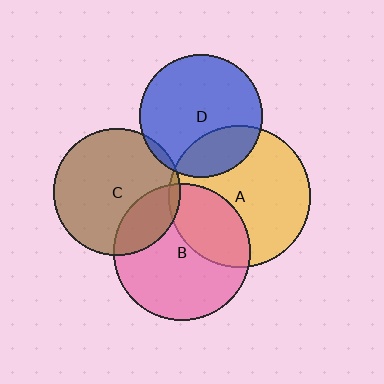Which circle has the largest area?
Circle A (yellow).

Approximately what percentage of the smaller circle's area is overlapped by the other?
Approximately 5%.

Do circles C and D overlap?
Yes.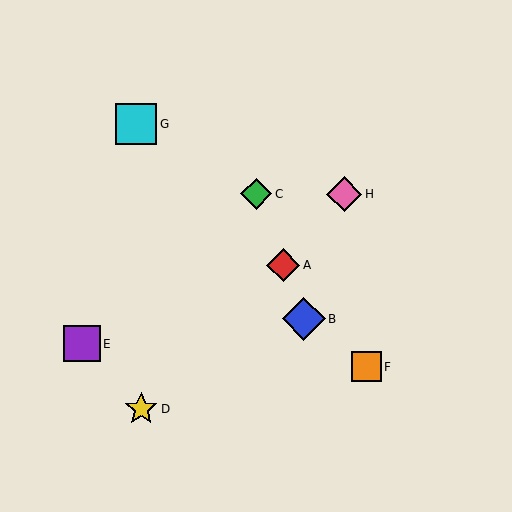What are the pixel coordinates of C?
Object C is at (256, 194).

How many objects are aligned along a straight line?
3 objects (A, B, C) are aligned along a straight line.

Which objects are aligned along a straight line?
Objects A, B, C are aligned along a straight line.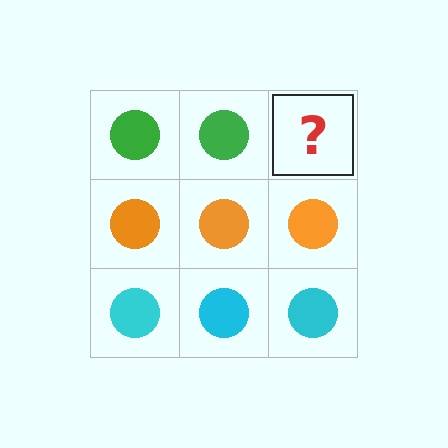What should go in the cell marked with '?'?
The missing cell should contain a green circle.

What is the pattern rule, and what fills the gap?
The rule is that each row has a consistent color. The gap should be filled with a green circle.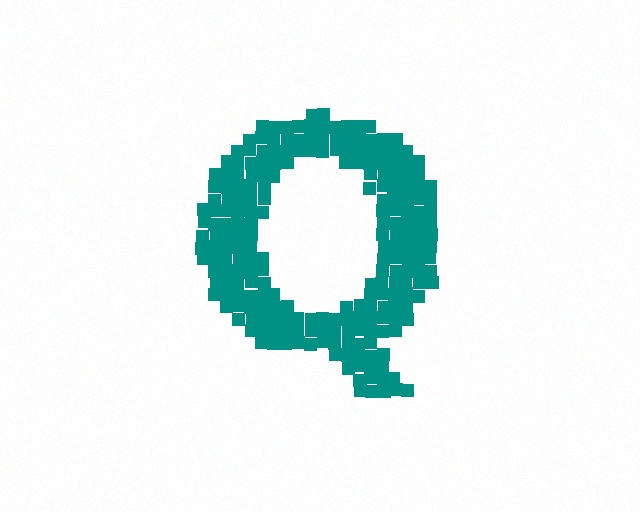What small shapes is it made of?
It is made of small squares.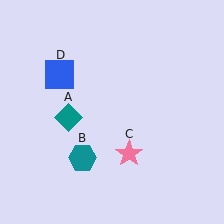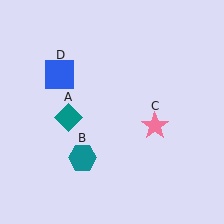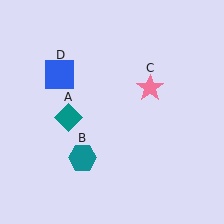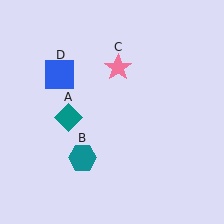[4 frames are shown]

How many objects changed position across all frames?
1 object changed position: pink star (object C).